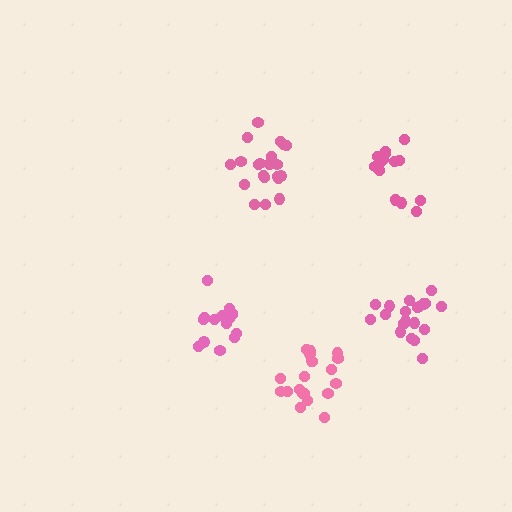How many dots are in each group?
Group 1: 21 dots, Group 2: 20 dots, Group 3: 16 dots, Group 4: 15 dots, Group 5: 21 dots (93 total).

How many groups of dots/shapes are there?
There are 5 groups.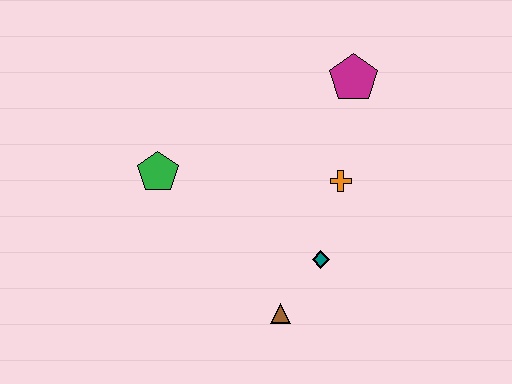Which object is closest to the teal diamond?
The brown triangle is closest to the teal diamond.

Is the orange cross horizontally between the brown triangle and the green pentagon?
No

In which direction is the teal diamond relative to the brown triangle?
The teal diamond is above the brown triangle.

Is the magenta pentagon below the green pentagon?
No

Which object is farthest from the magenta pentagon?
The brown triangle is farthest from the magenta pentagon.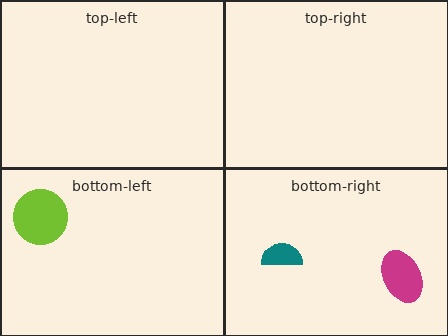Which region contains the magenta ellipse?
The bottom-right region.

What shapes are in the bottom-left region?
The lime circle.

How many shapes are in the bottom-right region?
2.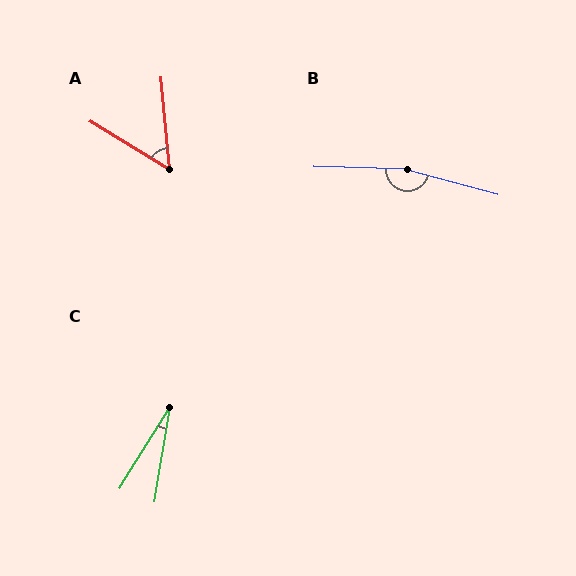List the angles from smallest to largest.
C (22°), A (54°), B (166°).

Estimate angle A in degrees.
Approximately 54 degrees.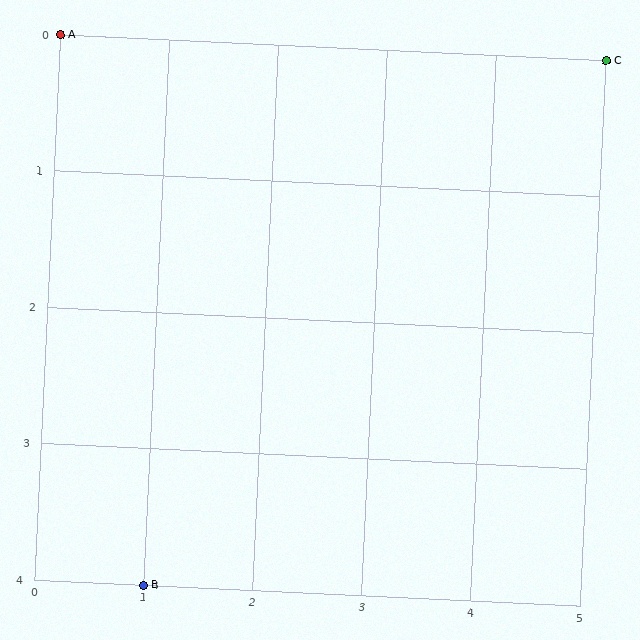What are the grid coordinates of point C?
Point C is at grid coordinates (5, 0).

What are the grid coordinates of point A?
Point A is at grid coordinates (0, 0).